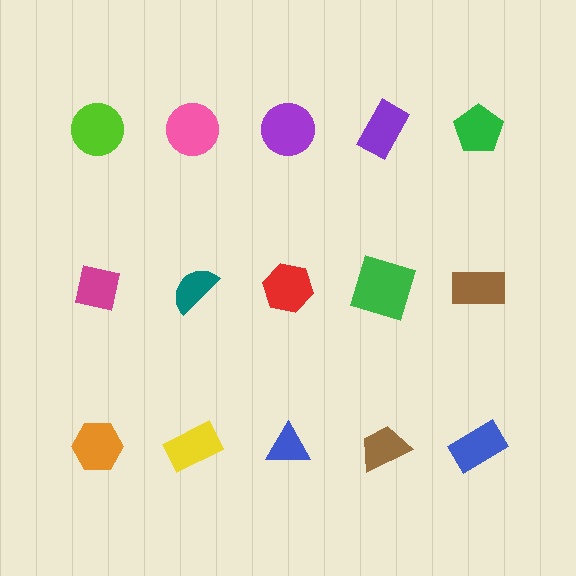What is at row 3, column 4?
A brown trapezoid.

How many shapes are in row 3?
5 shapes.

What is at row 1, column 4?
A purple rectangle.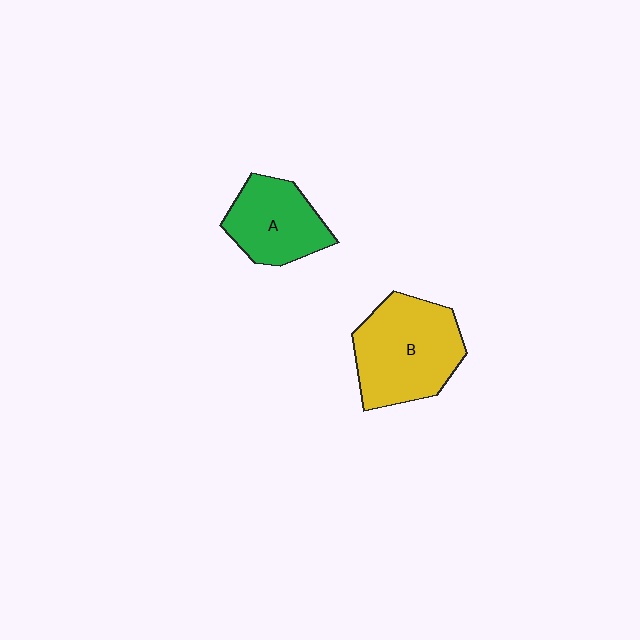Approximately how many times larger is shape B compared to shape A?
Approximately 1.4 times.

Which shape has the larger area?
Shape B (yellow).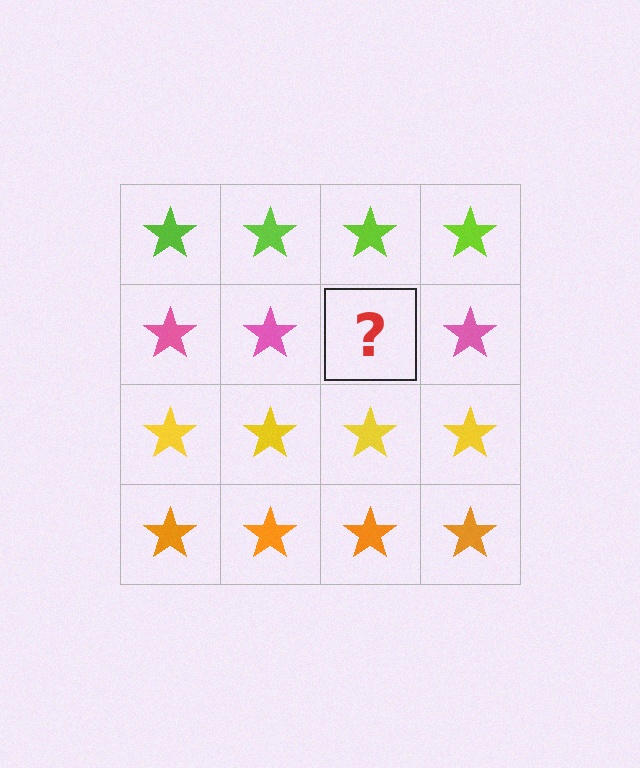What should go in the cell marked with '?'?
The missing cell should contain a pink star.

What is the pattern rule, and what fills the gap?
The rule is that each row has a consistent color. The gap should be filled with a pink star.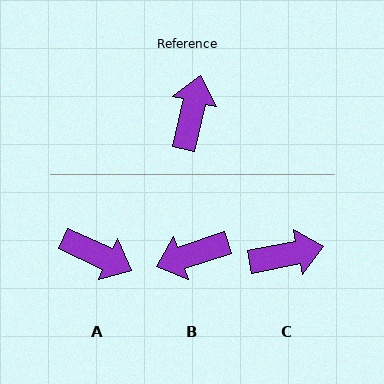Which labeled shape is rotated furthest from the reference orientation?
B, about 122 degrees away.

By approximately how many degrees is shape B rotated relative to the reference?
Approximately 122 degrees counter-clockwise.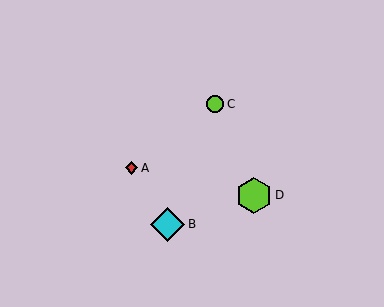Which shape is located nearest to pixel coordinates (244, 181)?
The lime hexagon (labeled D) at (254, 195) is nearest to that location.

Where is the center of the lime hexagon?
The center of the lime hexagon is at (254, 195).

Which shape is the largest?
The lime hexagon (labeled D) is the largest.